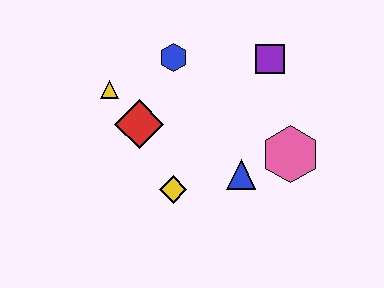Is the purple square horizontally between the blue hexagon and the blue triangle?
No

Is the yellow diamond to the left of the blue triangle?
Yes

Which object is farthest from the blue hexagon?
The pink hexagon is farthest from the blue hexagon.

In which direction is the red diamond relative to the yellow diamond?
The red diamond is above the yellow diamond.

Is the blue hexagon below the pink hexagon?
No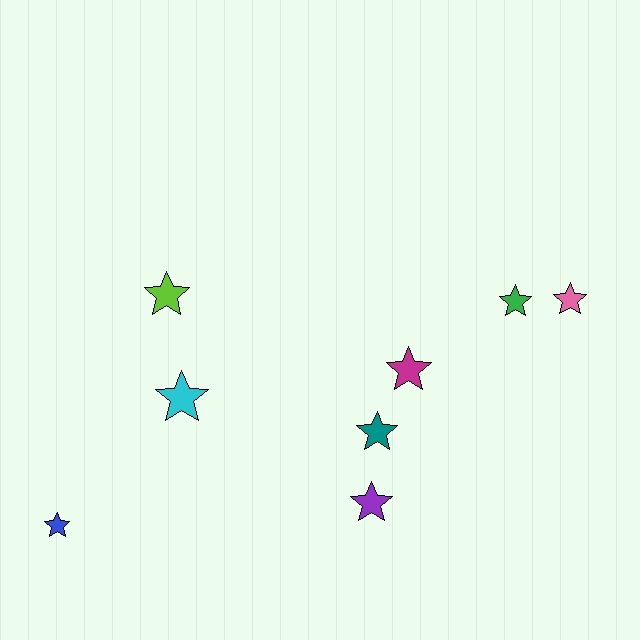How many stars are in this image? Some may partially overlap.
There are 8 stars.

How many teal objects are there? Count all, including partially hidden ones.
There is 1 teal object.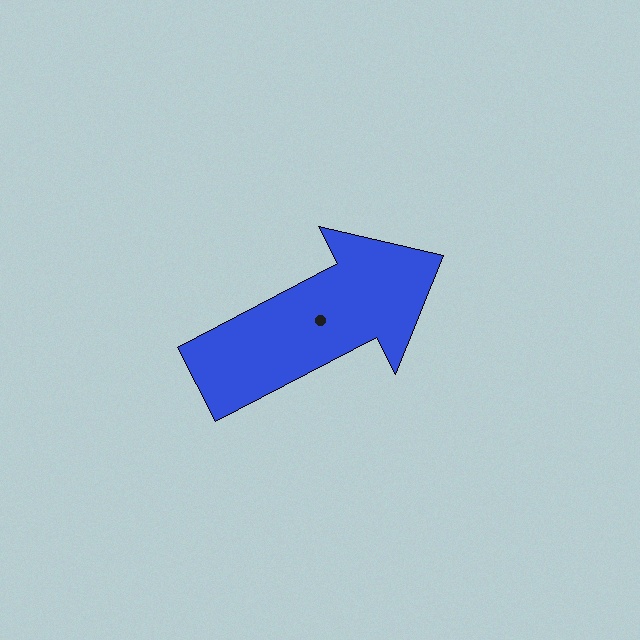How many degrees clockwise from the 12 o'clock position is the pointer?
Approximately 63 degrees.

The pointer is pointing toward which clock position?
Roughly 2 o'clock.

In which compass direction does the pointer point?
Northeast.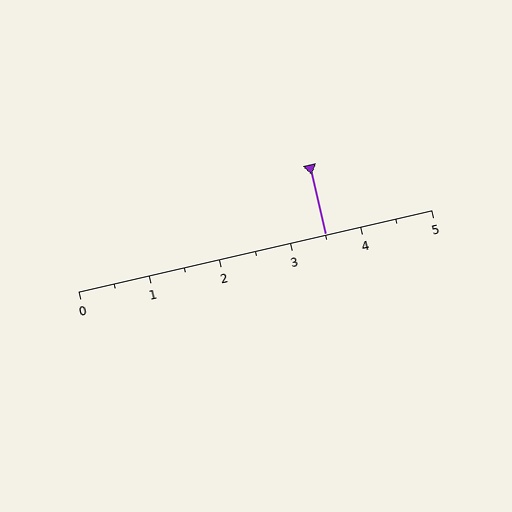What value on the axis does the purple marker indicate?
The marker indicates approximately 3.5.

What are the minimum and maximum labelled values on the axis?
The axis runs from 0 to 5.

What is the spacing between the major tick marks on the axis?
The major ticks are spaced 1 apart.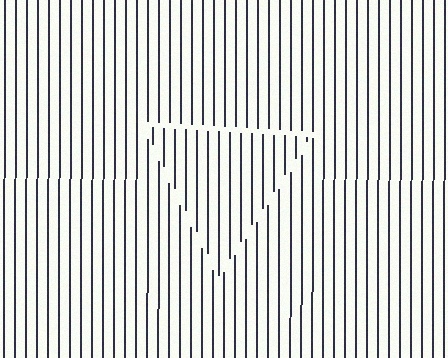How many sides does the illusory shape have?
3 sides — the line-ends trace a triangle.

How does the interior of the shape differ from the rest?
The interior of the shape contains the same grating, shifted by half a period — the contour is defined by the phase discontinuity where line-ends from the inner and outer gratings abut.